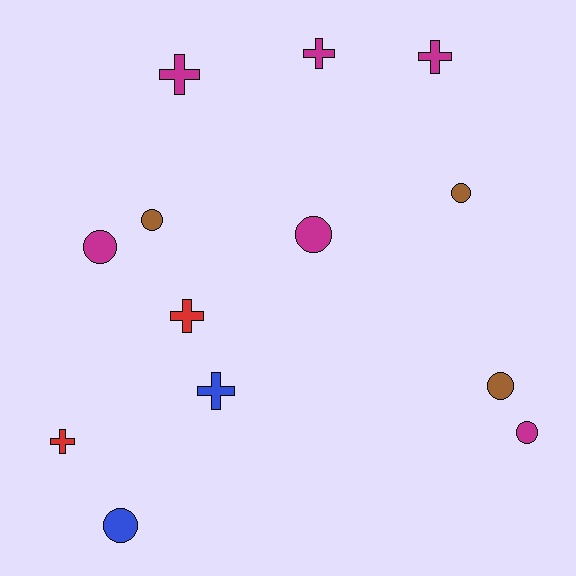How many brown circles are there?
There are 3 brown circles.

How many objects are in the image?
There are 13 objects.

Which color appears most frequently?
Magenta, with 6 objects.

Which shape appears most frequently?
Circle, with 7 objects.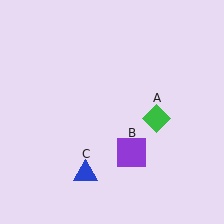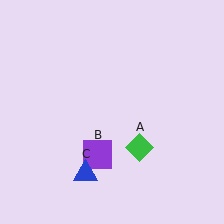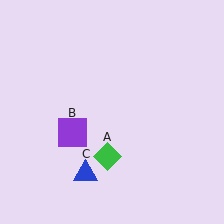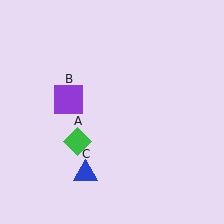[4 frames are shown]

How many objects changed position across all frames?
2 objects changed position: green diamond (object A), purple square (object B).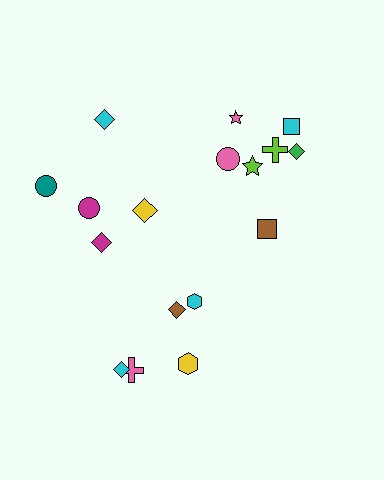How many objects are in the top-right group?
There are 7 objects.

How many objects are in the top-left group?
There are 5 objects.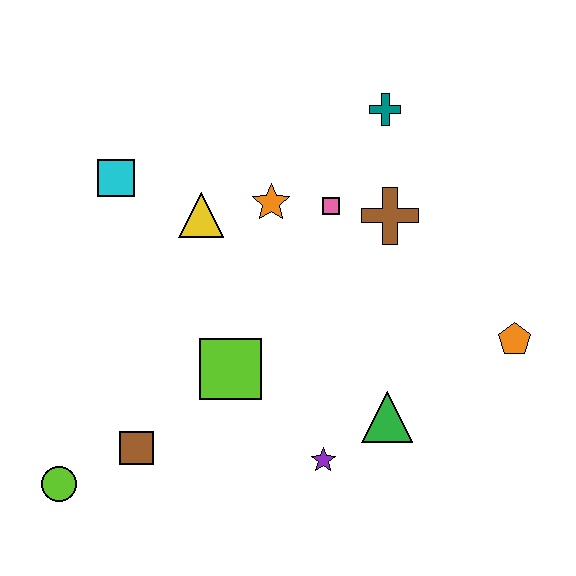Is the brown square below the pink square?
Yes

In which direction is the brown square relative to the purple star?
The brown square is to the left of the purple star.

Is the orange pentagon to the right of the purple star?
Yes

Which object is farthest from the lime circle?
The teal cross is farthest from the lime circle.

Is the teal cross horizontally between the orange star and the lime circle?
No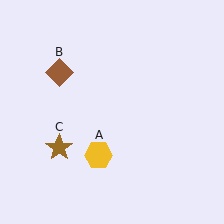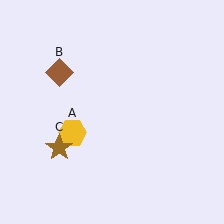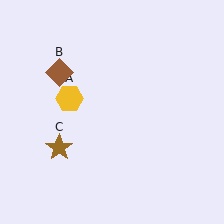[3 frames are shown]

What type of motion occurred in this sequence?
The yellow hexagon (object A) rotated clockwise around the center of the scene.